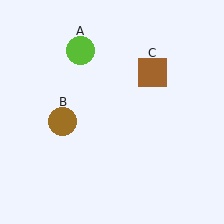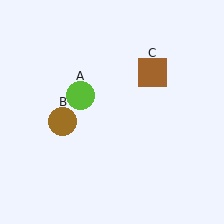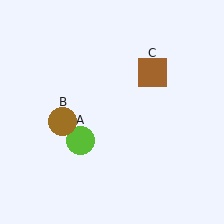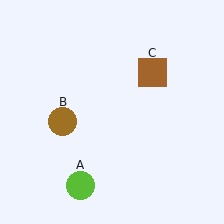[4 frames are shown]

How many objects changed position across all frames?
1 object changed position: lime circle (object A).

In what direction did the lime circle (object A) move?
The lime circle (object A) moved down.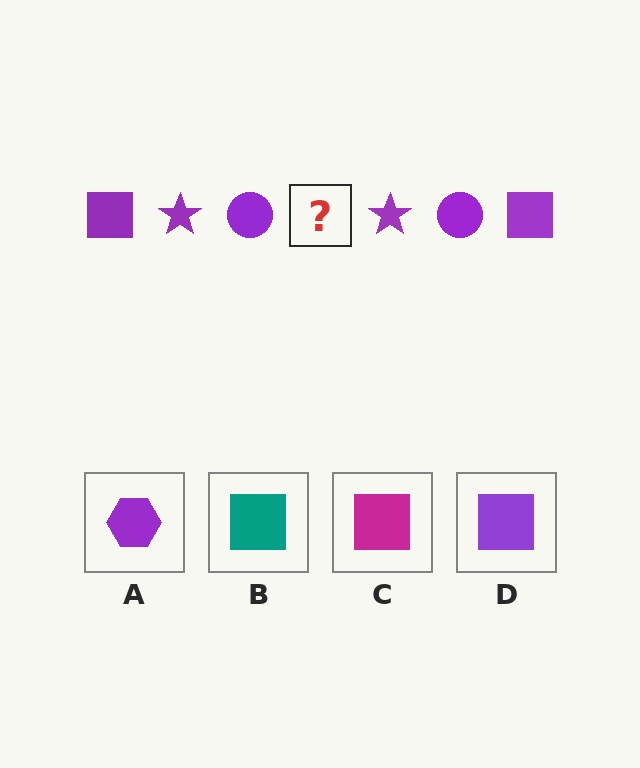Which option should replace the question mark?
Option D.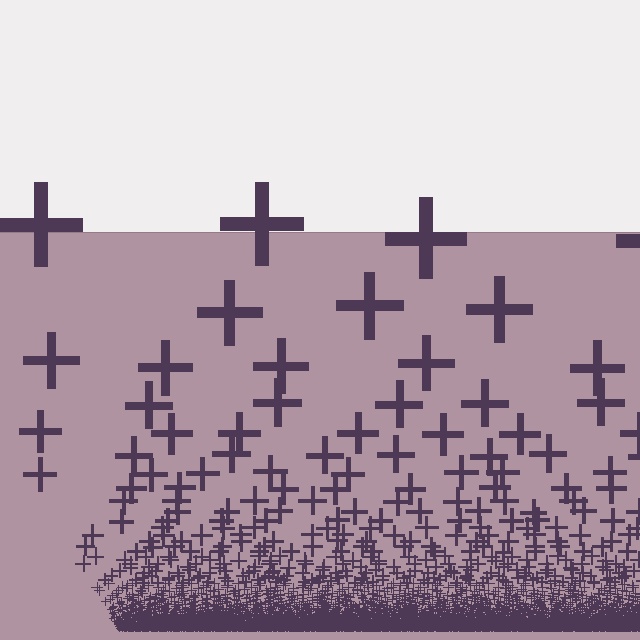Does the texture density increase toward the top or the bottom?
Density increases toward the bottom.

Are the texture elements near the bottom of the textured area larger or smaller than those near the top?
Smaller. The gradient is inverted — elements near the bottom are smaller and denser.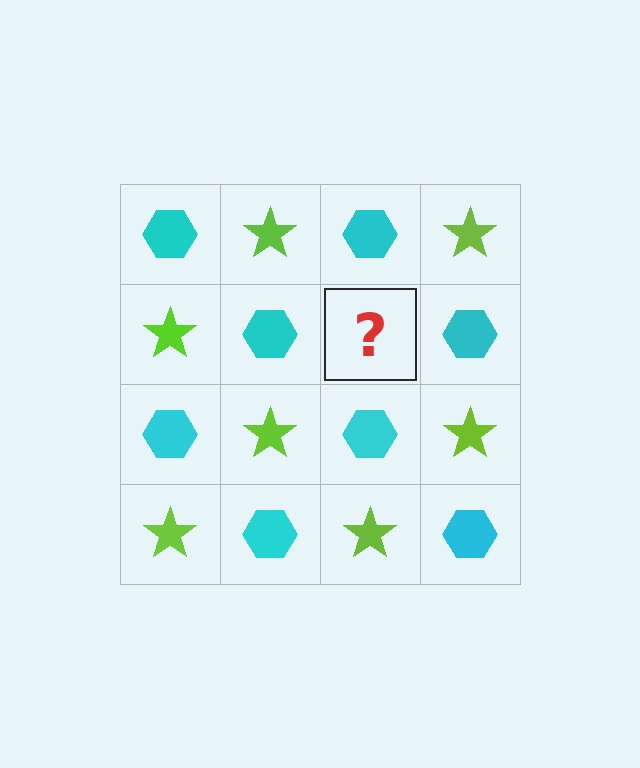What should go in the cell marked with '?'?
The missing cell should contain a lime star.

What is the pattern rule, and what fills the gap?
The rule is that it alternates cyan hexagon and lime star in a checkerboard pattern. The gap should be filled with a lime star.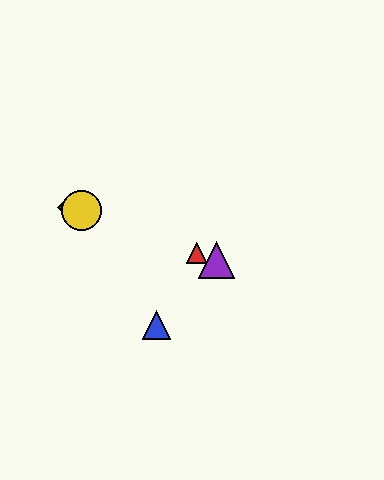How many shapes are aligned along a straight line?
4 shapes (the red triangle, the green diamond, the yellow circle, the purple triangle) are aligned along a straight line.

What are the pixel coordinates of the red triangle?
The red triangle is at (197, 253).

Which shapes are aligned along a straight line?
The red triangle, the green diamond, the yellow circle, the purple triangle are aligned along a straight line.